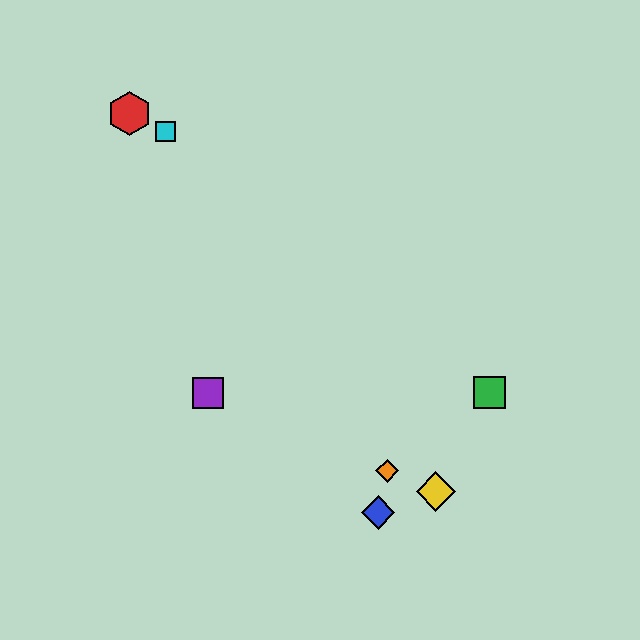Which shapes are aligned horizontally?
The green square, the purple square are aligned horizontally.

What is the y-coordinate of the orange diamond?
The orange diamond is at y≈471.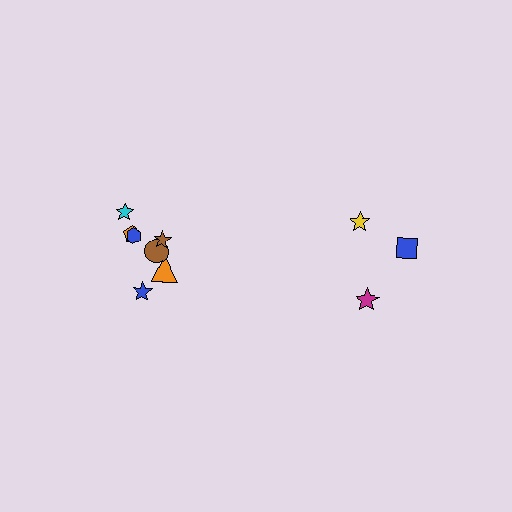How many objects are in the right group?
There are 3 objects.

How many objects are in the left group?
There are 7 objects.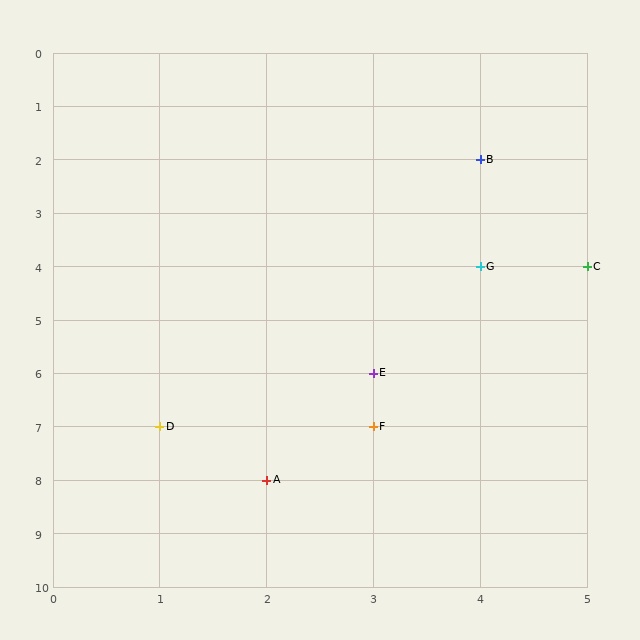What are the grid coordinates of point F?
Point F is at grid coordinates (3, 7).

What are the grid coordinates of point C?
Point C is at grid coordinates (5, 4).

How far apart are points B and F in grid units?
Points B and F are 1 column and 5 rows apart (about 5.1 grid units diagonally).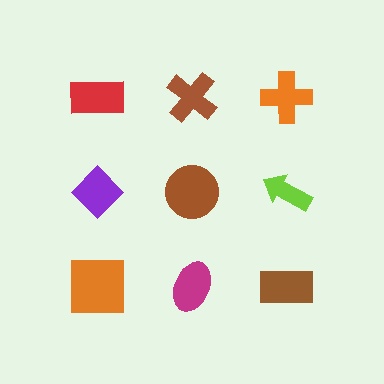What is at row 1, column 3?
An orange cross.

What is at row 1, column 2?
A brown cross.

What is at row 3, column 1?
An orange square.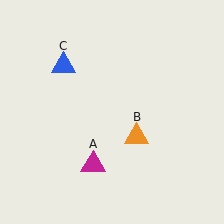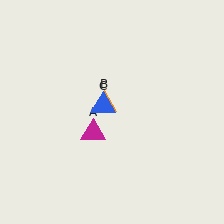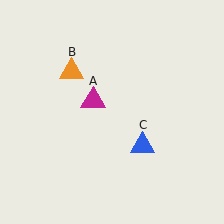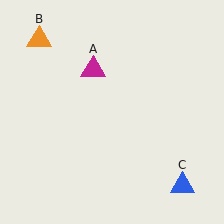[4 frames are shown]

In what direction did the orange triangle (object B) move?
The orange triangle (object B) moved up and to the left.